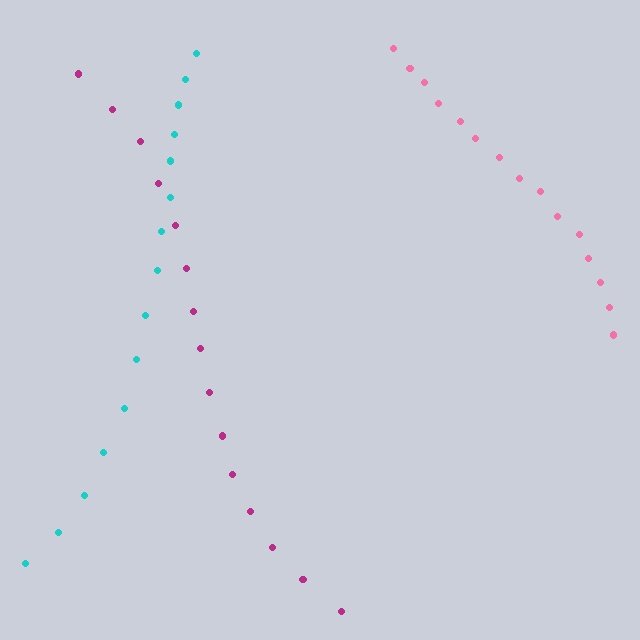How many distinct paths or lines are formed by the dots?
There are 3 distinct paths.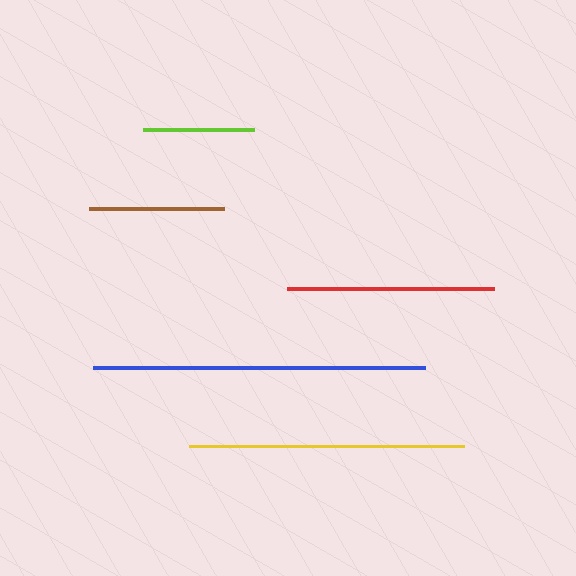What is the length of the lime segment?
The lime segment is approximately 111 pixels long.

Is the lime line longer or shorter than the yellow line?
The yellow line is longer than the lime line.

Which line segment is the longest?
The blue line is the longest at approximately 332 pixels.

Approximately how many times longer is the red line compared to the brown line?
The red line is approximately 1.5 times the length of the brown line.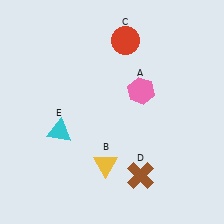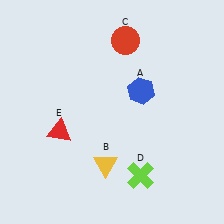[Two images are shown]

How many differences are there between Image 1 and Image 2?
There are 3 differences between the two images.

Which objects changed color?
A changed from pink to blue. D changed from brown to lime. E changed from cyan to red.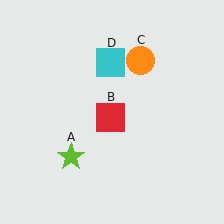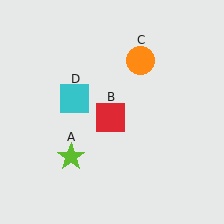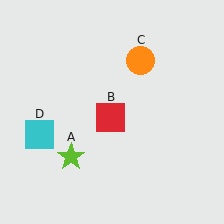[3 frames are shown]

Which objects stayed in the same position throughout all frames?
Lime star (object A) and red square (object B) and orange circle (object C) remained stationary.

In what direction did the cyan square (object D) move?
The cyan square (object D) moved down and to the left.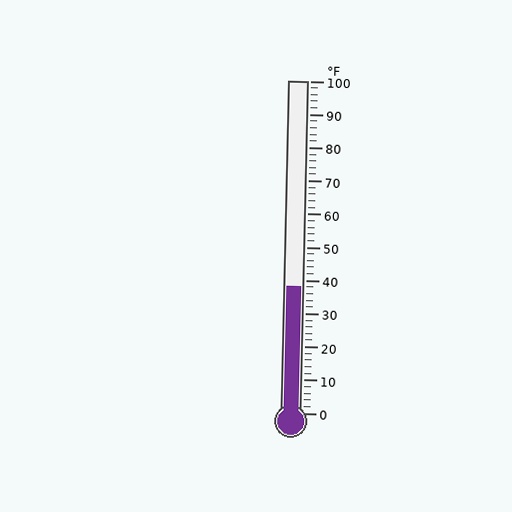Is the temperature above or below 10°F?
The temperature is above 10°F.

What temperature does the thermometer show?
The thermometer shows approximately 38°F.